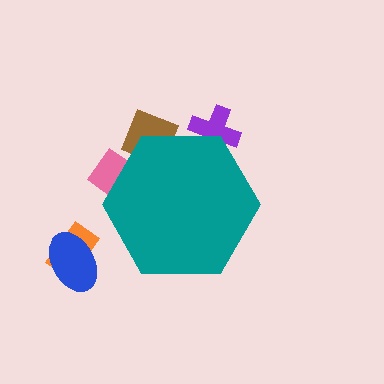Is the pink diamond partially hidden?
Yes, the pink diamond is partially hidden behind the teal hexagon.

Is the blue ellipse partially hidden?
No, the blue ellipse is fully visible.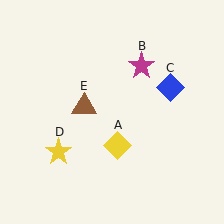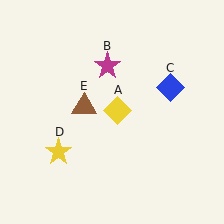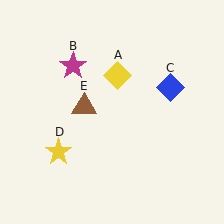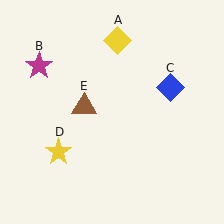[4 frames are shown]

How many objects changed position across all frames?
2 objects changed position: yellow diamond (object A), magenta star (object B).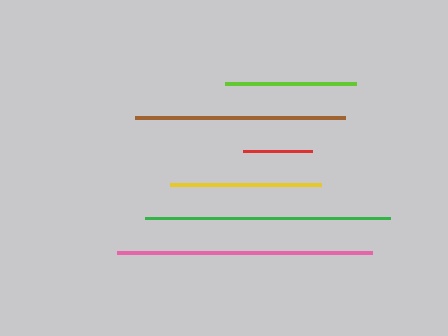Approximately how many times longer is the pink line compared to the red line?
The pink line is approximately 3.7 times the length of the red line.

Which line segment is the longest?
The pink line is the longest at approximately 255 pixels.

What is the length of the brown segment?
The brown segment is approximately 210 pixels long.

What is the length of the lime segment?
The lime segment is approximately 131 pixels long.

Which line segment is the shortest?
The red line is the shortest at approximately 69 pixels.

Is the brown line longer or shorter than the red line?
The brown line is longer than the red line.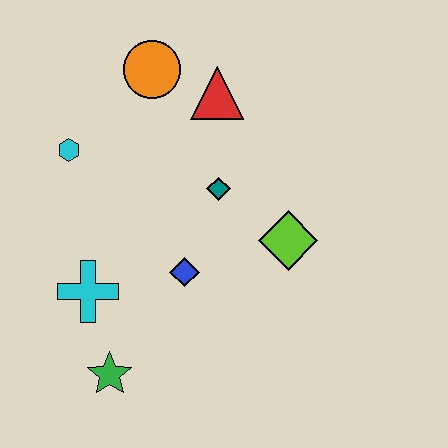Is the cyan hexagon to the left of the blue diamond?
Yes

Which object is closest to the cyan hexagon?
The orange circle is closest to the cyan hexagon.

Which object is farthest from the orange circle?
The green star is farthest from the orange circle.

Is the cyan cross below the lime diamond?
Yes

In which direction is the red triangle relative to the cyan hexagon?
The red triangle is to the right of the cyan hexagon.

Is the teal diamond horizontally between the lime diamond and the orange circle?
Yes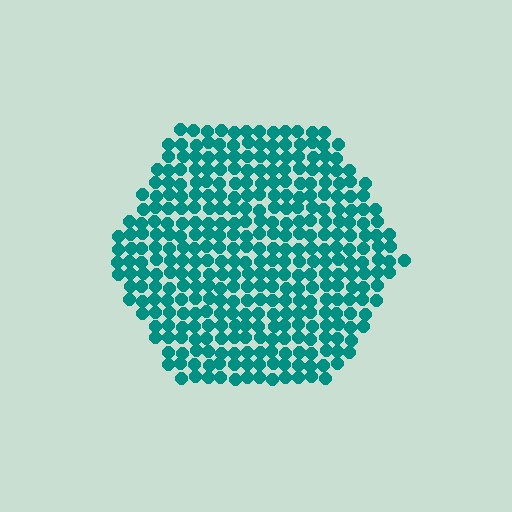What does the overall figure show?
The overall figure shows a hexagon.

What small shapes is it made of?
It is made of small circles.